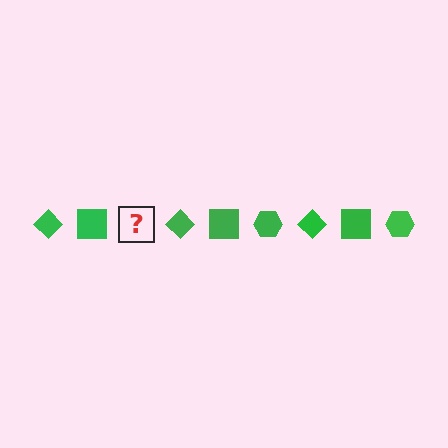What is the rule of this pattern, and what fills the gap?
The rule is that the pattern cycles through diamond, square, hexagon shapes in green. The gap should be filled with a green hexagon.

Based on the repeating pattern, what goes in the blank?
The blank should be a green hexagon.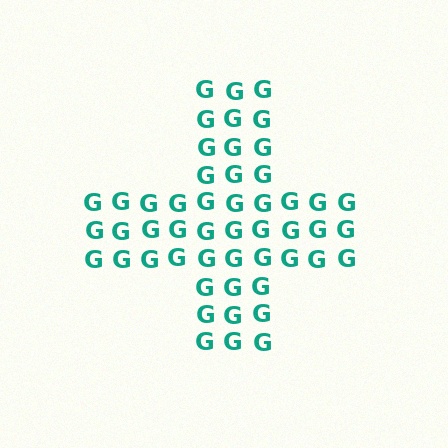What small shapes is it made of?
It is made of small letter G's.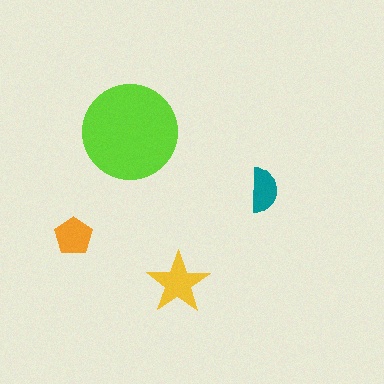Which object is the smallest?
The teal semicircle.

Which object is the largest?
The lime circle.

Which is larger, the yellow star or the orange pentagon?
The yellow star.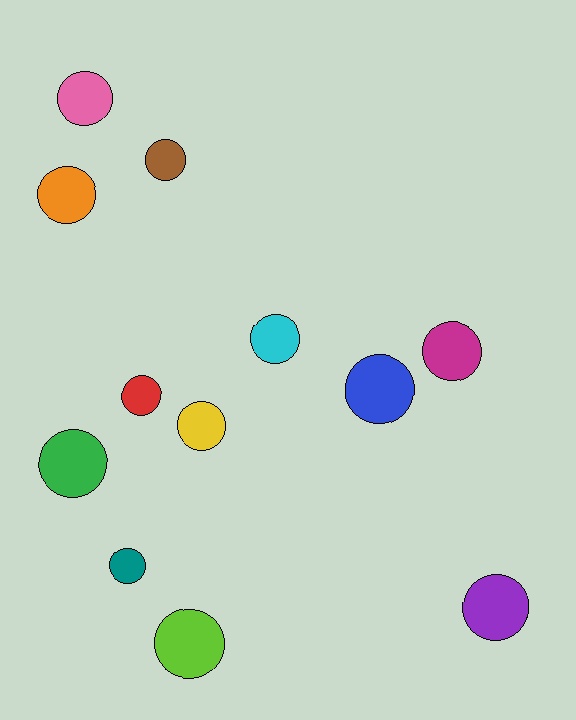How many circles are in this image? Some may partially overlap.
There are 12 circles.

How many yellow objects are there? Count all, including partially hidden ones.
There is 1 yellow object.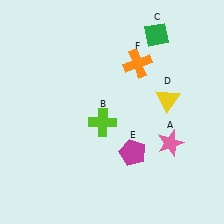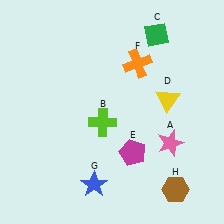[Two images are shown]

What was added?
A blue star (G), a brown hexagon (H) were added in Image 2.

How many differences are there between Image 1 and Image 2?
There are 2 differences between the two images.